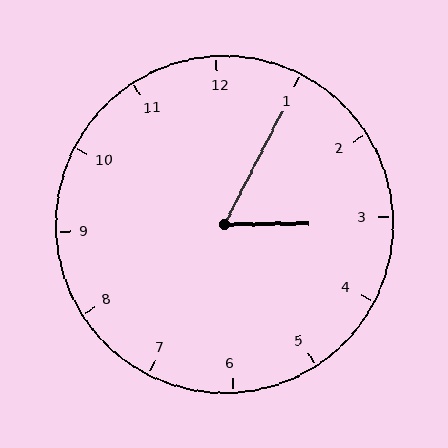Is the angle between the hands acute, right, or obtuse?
It is acute.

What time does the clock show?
3:05.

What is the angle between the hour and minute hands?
Approximately 62 degrees.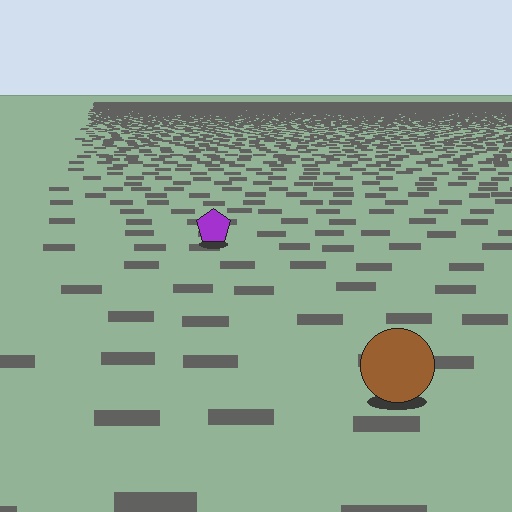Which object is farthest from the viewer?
The purple pentagon is farthest from the viewer. It appears smaller and the ground texture around it is denser.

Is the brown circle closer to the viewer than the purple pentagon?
Yes. The brown circle is closer — you can tell from the texture gradient: the ground texture is coarser near it.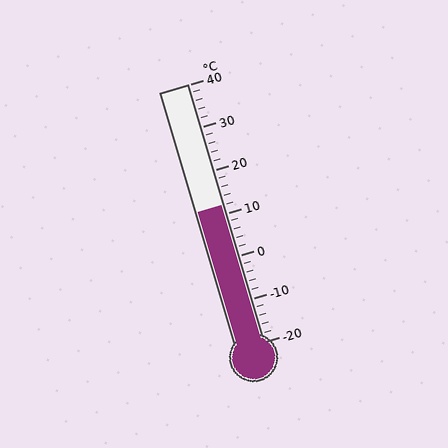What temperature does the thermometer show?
The thermometer shows approximately 12°C.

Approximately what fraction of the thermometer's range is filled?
The thermometer is filled to approximately 55% of its range.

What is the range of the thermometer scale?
The thermometer scale ranges from -20°C to 40°C.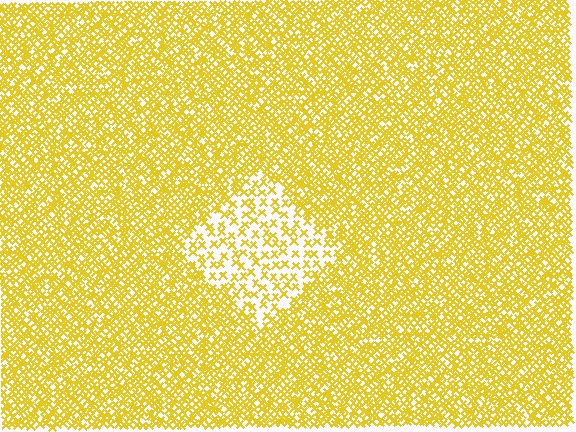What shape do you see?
I see a diamond.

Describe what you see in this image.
The image contains small yellow elements arranged at two different densities. A diamond-shaped region is visible where the elements are less densely packed than the surrounding area.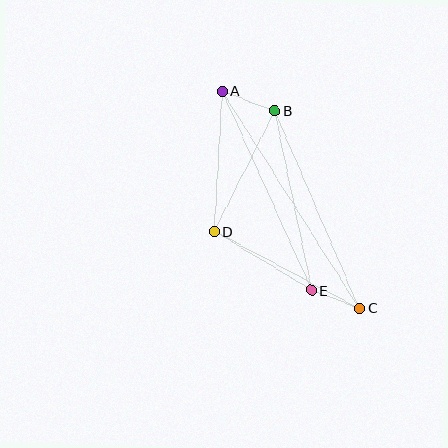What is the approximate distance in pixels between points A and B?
The distance between A and B is approximately 57 pixels.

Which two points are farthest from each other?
Points A and C are farthest from each other.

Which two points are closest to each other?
Points C and E are closest to each other.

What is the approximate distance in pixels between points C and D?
The distance between C and D is approximately 164 pixels.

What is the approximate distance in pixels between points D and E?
The distance between D and E is approximately 114 pixels.